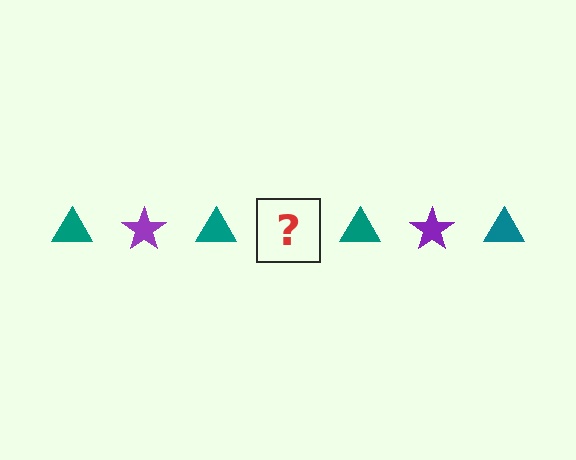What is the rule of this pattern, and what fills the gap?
The rule is that the pattern alternates between teal triangle and purple star. The gap should be filled with a purple star.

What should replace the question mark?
The question mark should be replaced with a purple star.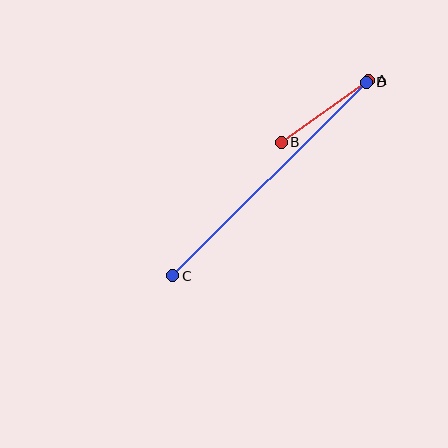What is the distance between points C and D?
The distance is approximately 274 pixels.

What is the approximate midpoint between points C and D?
The midpoint is at approximately (270, 179) pixels.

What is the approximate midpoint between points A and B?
The midpoint is at approximately (325, 111) pixels.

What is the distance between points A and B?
The distance is approximately 107 pixels.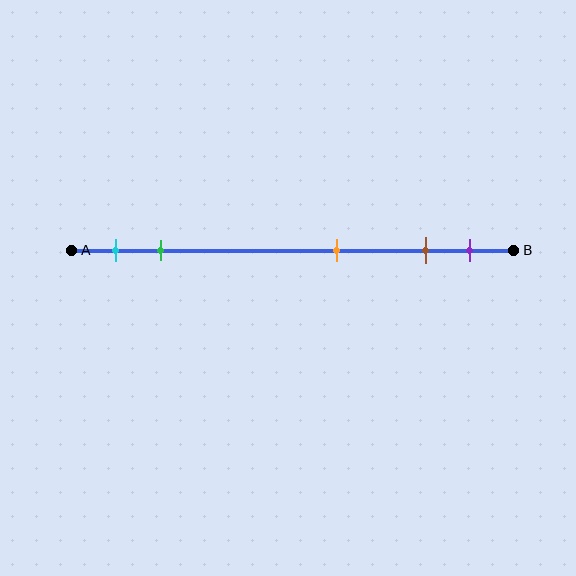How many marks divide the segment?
There are 5 marks dividing the segment.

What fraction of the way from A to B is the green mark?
The green mark is approximately 20% (0.2) of the way from A to B.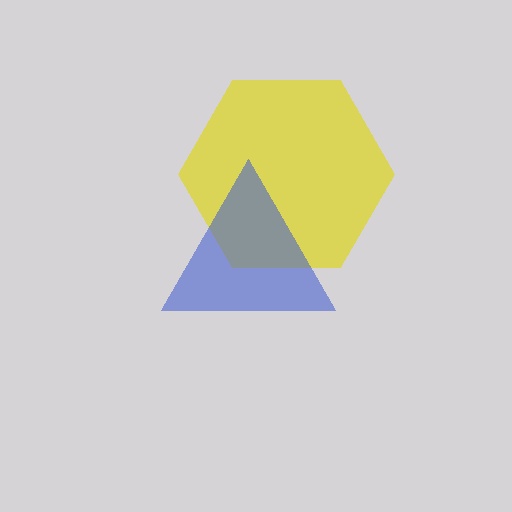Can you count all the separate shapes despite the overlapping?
Yes, there are 2 separate shapes.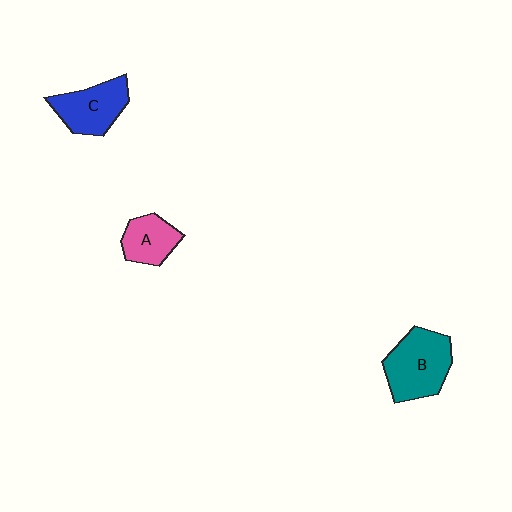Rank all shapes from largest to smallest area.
From largest to smallest: B (teal), C (blue), A (pink).